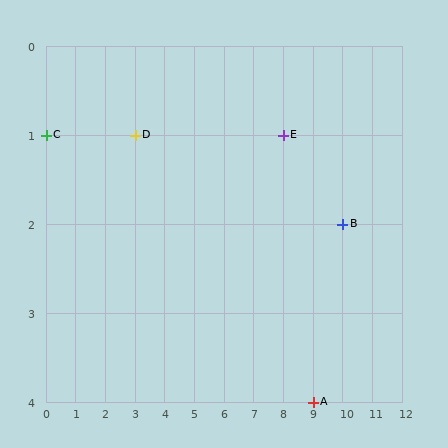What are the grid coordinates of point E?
Point E is at grid coordinates (8, 1).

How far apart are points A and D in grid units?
Points A and D are 6 columns and 3 rows apart (about 6.7 grid units diagonally).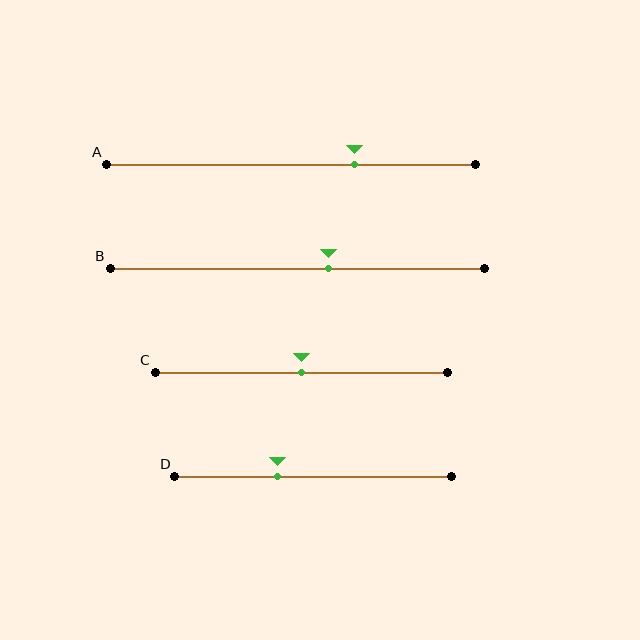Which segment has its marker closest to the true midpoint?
Segment C has its marker closest to the true midpoint.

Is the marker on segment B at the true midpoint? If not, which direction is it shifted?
No, the marker on segment B is shifted to the right by about 8% of the segment length.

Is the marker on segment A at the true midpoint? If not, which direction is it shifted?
No, the marker on segment A is shifted to the right by about 17% of the segment length.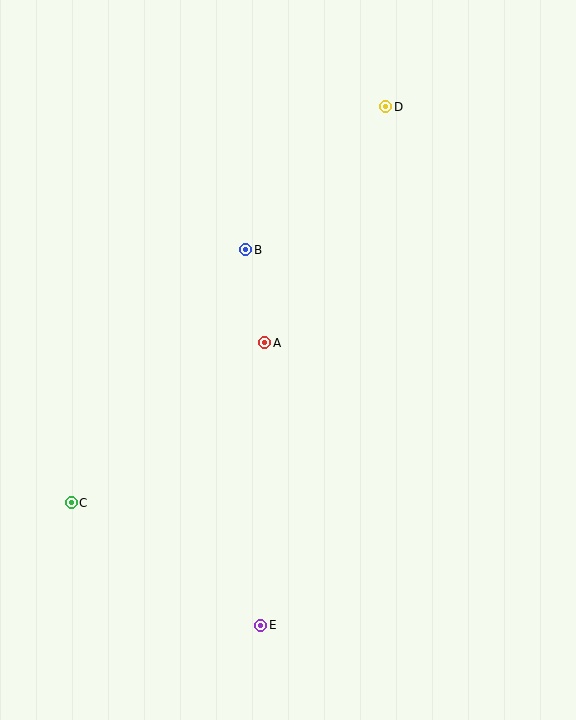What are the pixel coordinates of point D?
Point D is at (386, 107).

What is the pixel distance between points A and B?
The distance between A and B is 95 pixels.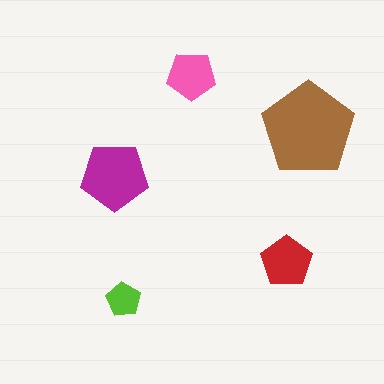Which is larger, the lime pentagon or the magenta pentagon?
The magenta one.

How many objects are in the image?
There are 5 objects in the image.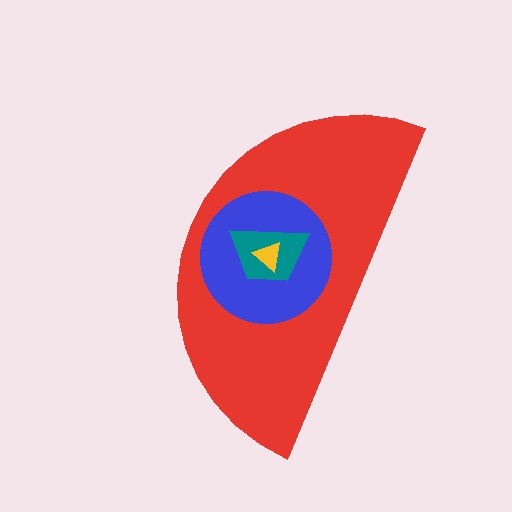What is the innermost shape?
The yellow triangle.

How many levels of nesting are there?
4.